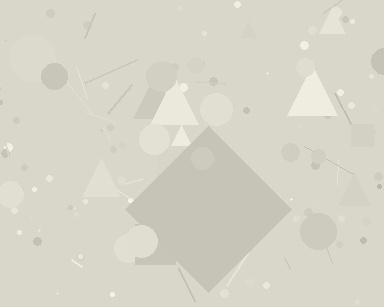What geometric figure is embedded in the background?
A diamond is embedded in the background.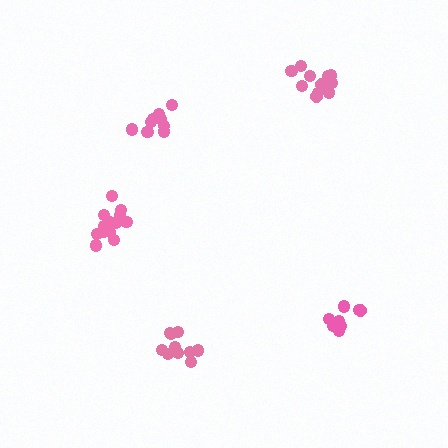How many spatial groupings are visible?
There are 5 spatial groupings.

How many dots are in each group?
Group 1: 9 dots, Group 2: 10 dots, Group 3: 8 dots, Group 4: 13 dots, Group 5: 11 dots (51 total).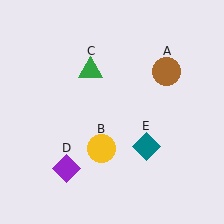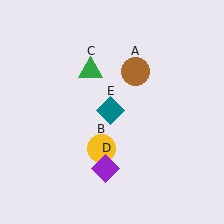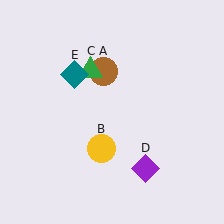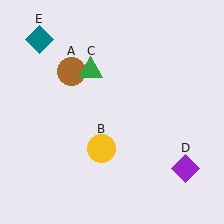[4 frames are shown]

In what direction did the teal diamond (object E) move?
The teal diamond (object E) moved up and to the left.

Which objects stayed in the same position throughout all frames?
Yellow circle (object B) and green triangle (object C) remained stationary.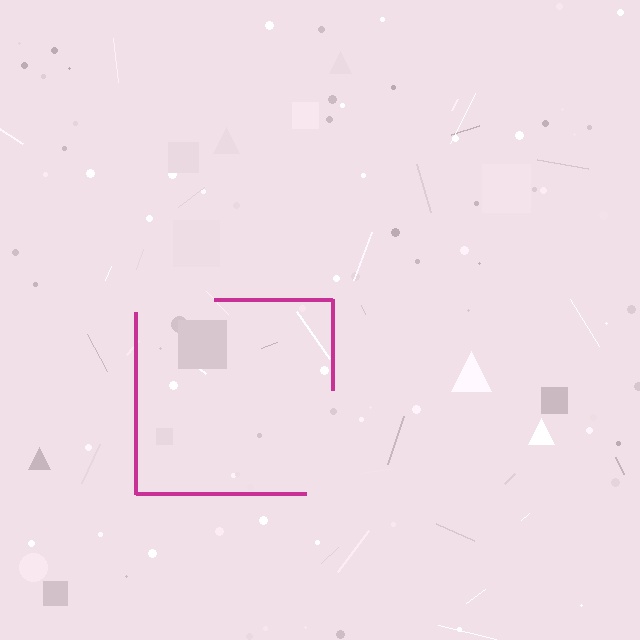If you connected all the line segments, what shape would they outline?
They would outline a square.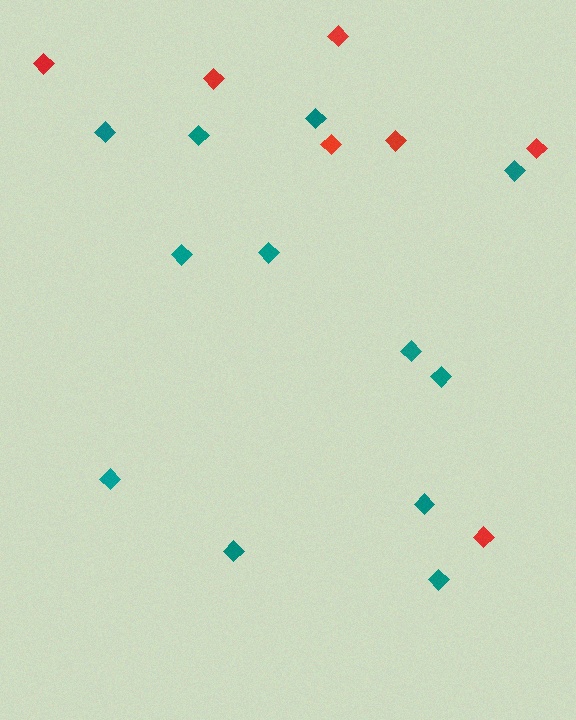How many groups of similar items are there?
There are 2 groups: one group of red diamonds (7) and one group of teal diamonds (12).